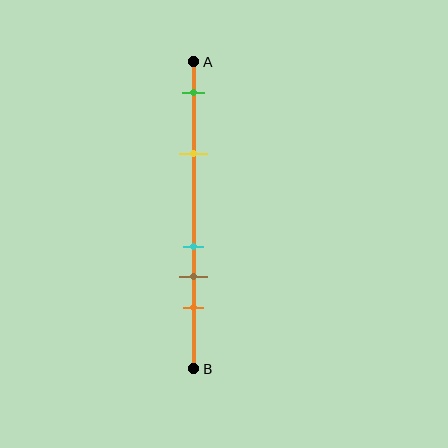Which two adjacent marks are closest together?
The cyan and brown marks are the closest adjacent pair.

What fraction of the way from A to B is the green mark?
The green mark is approximately 10% (0.1) of the way from A to B.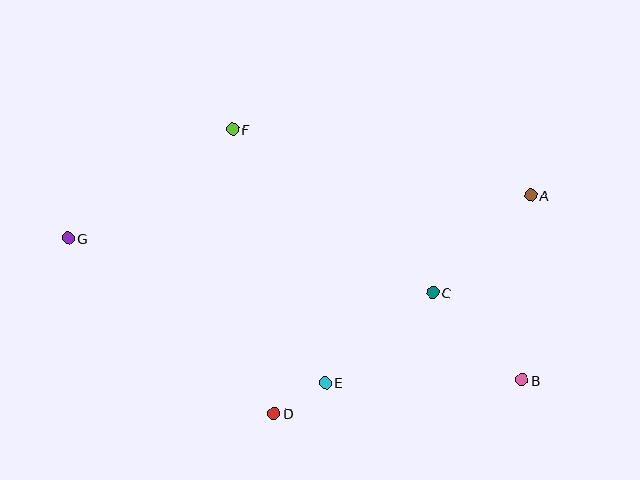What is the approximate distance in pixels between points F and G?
The distance between F and G is approximately 198 pixels.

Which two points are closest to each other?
Points D and E are closest to each other.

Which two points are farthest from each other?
Points B and G are farthest from each other.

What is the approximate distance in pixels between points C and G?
The distance between C and G is approximately 369 pixels.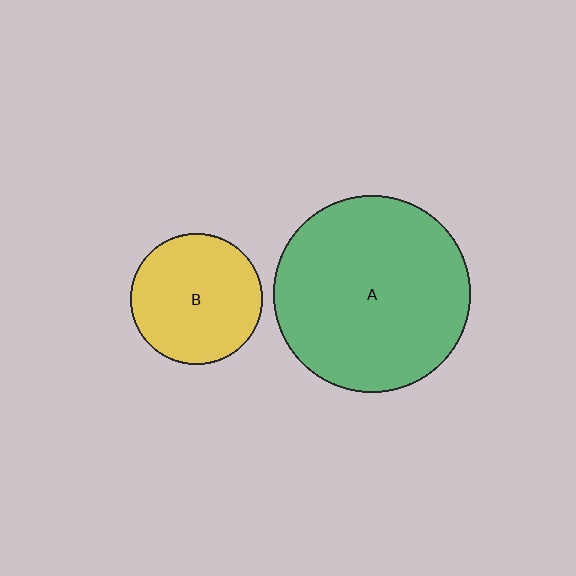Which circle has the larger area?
Circle A (green).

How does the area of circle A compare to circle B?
Approximately 2.2 times.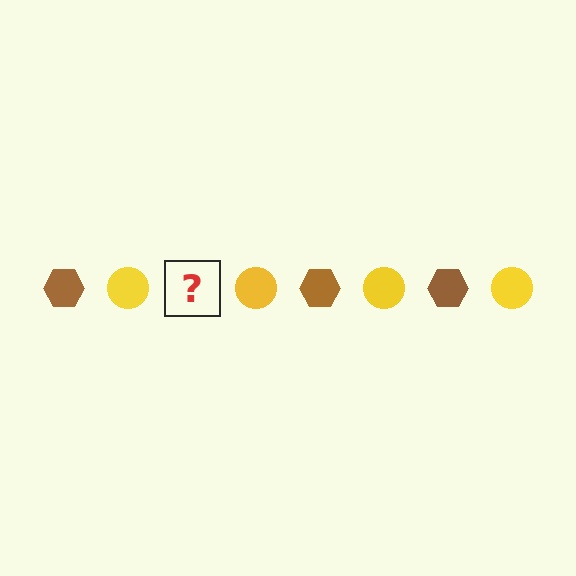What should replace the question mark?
The question mark should be replaced with a brown hexagon.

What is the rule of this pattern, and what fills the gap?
The rule is that the pattern alternates between brown hexagon and yellow circle. The gap should be filled with a brown hexagon.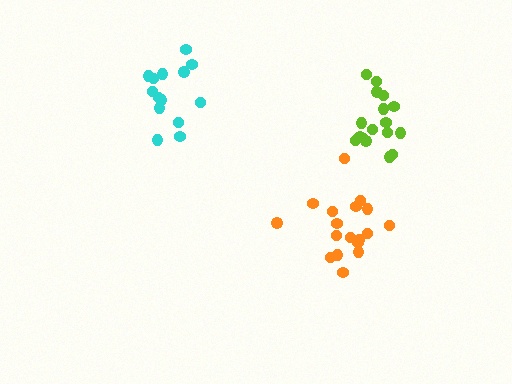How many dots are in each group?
Group 1: 14 dots, Group 2: 17 dots, Group 3: 18 dots (49 total).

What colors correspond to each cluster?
The clusters are colored: cyan, lime, orange.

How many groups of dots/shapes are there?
There are 3 groups.